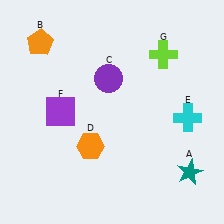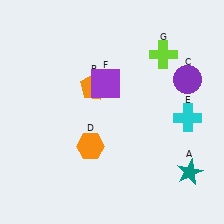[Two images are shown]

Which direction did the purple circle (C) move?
The purple circle (C) moved right.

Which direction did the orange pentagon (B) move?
The orange pentagon (B) moved right.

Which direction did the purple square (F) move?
The purple square (F) moved right.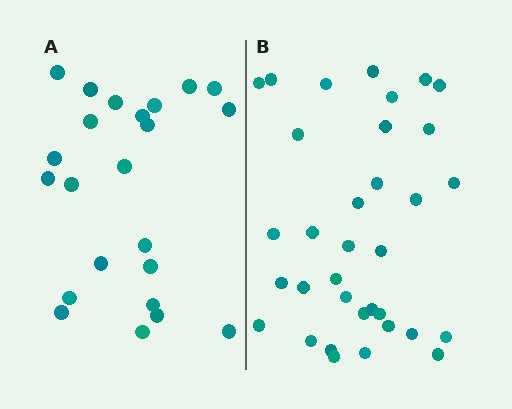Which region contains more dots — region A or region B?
Region B (the right region) has more dots.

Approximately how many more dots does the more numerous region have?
Region B has roughly 12 or so more dots than region A.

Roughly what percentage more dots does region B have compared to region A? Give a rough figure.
About 50% more.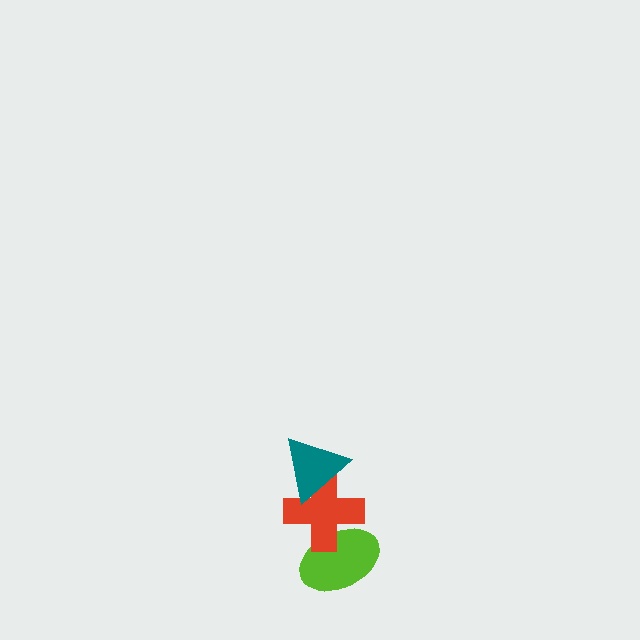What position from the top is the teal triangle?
The teal triangle is 1st from the top.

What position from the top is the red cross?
The red cross is 2nd from the top.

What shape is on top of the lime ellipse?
The red cross is on top of the lime ellipse.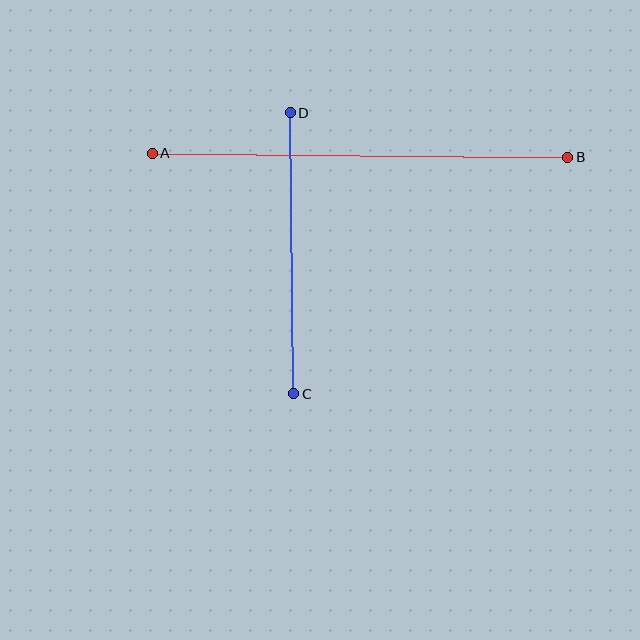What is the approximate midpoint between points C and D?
The midpoint is at approximately (292, 253) pixels.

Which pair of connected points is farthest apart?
Points A and B are farthest apart.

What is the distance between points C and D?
The distance is approximately 281 pixels.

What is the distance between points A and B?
The distance is approximately 415 pixels.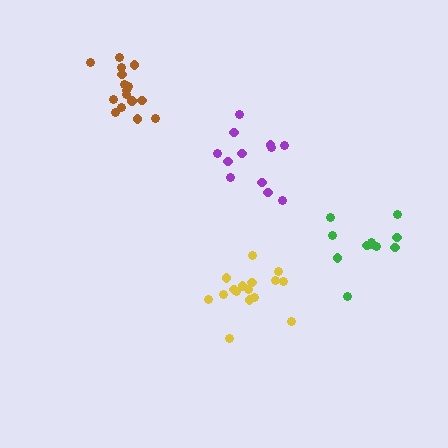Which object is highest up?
The brown cluster is topmost.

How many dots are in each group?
Group 1: 11 dots, Group 2: 16 dots, Group 3: 12 dots, Group 4: 16 dots (55 total).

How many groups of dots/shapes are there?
There are 4 groups.